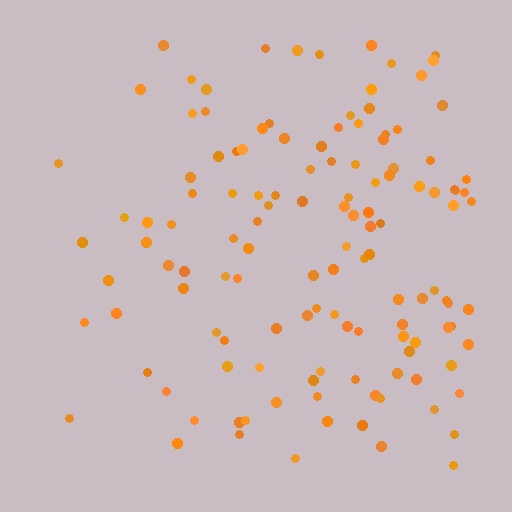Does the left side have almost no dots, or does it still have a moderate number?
Still a moderate number, just noticeably fewer than the right.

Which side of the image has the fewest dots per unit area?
The left.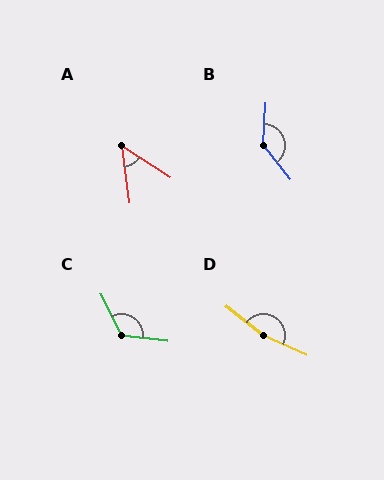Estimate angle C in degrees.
Approximately 123 degrees.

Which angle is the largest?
D, at approximately 166 degrees.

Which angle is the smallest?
A, at approximately 49 degrees.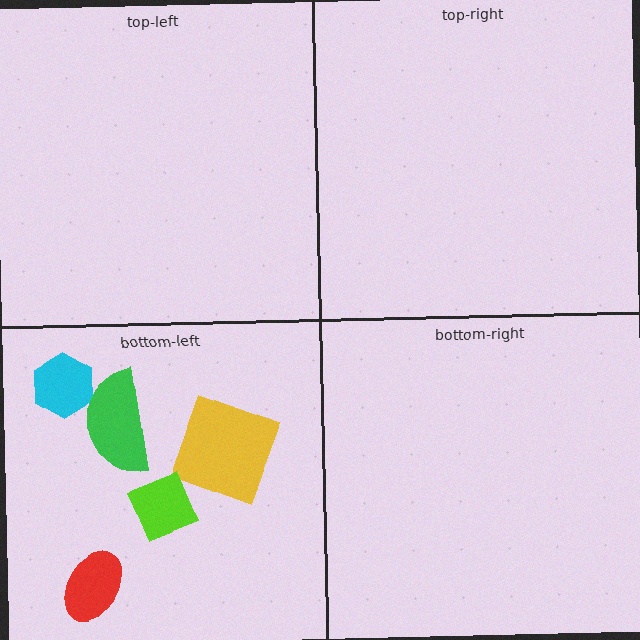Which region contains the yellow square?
The bottom-left region.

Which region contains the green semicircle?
The bottom-left region.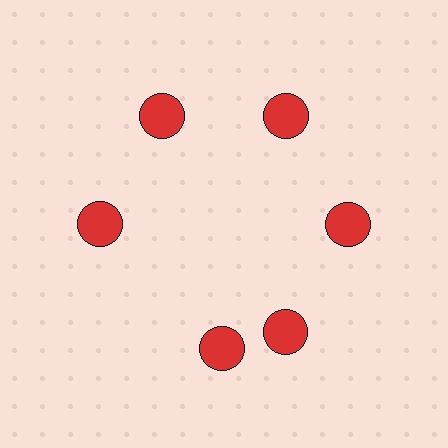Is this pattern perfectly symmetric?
No. The 6 red circles are arranged in a ring, but one element near the 7 o'clock position is rotated out of alignment along the ring, breaking the 6-fold rotational symmetry.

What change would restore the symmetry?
The symmetry would be restored by rotating it back into even spacing with its neighbors so that all 6 circles sit at equal angles and equal distance from the center.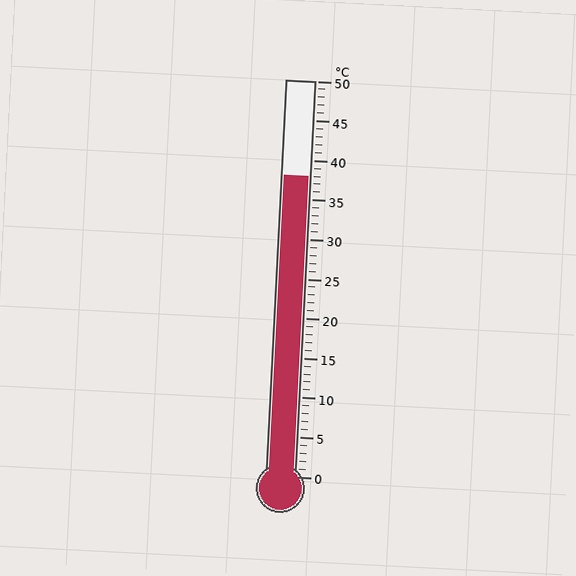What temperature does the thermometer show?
The thermometer shows approximately 38°C.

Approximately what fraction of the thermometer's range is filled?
The thermometer is filled to approximately 75% of its range.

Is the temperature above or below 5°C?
The temperature is above 5°C.